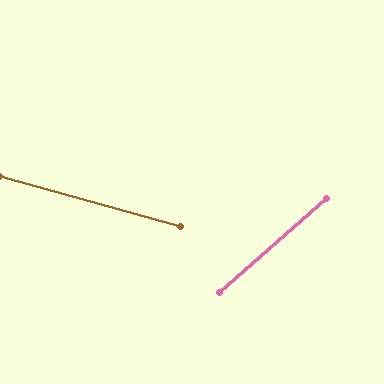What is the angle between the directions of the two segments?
Approximately 57 degrees.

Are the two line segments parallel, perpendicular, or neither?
Neither parallel nor perpendicular — they differ by about 57°.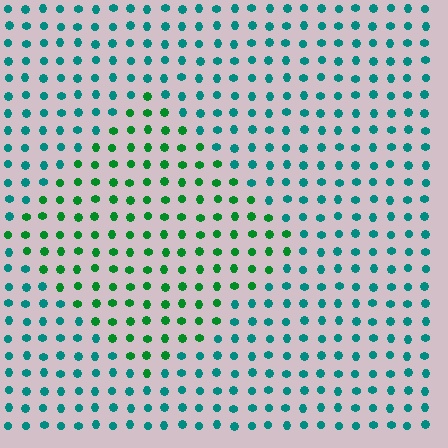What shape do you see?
I see a diamond.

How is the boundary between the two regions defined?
The boundary is defined purely by a slight shift in hue (about 40 degrees). Spacing, size, and orientation are identical on both sides.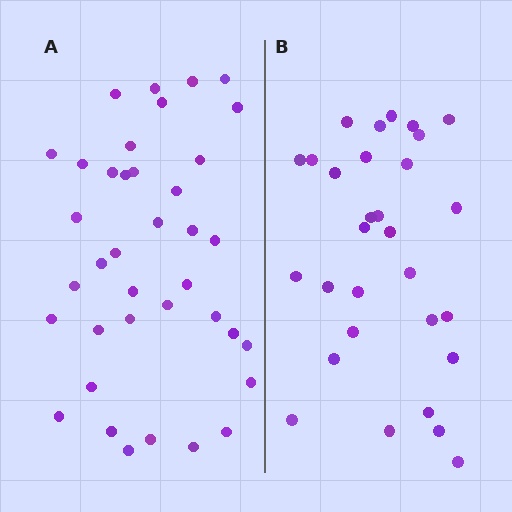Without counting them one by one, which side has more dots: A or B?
Region A (the left region) has more dots.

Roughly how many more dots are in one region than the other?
Region A has roughly 8 or so more dots than region B.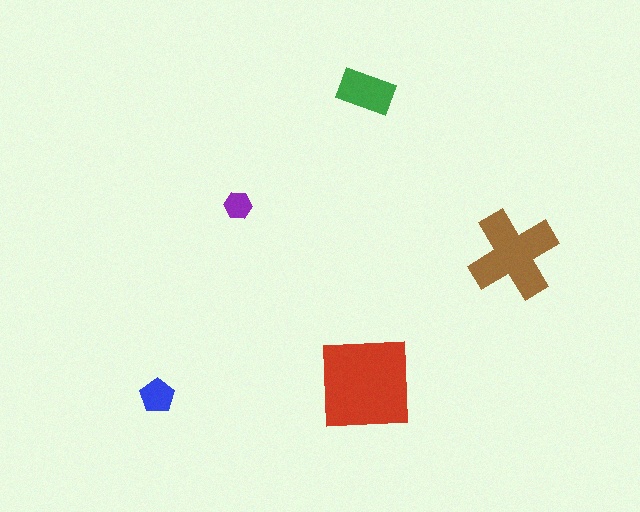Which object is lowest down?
The blue pentagon is bottommost.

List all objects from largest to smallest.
The red square, the brown cross, the green rectangle, the blue pentagon, the purple hexagon.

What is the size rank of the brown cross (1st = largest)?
2nd.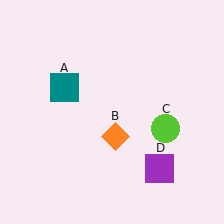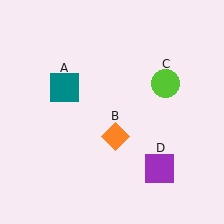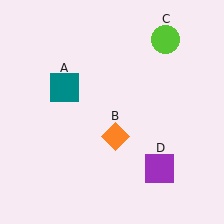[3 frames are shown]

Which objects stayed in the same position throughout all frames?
Teal square (object A) and orange diamond (object B) and purple square (object D) remained stationary.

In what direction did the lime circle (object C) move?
The lime circle (object C) moved up.